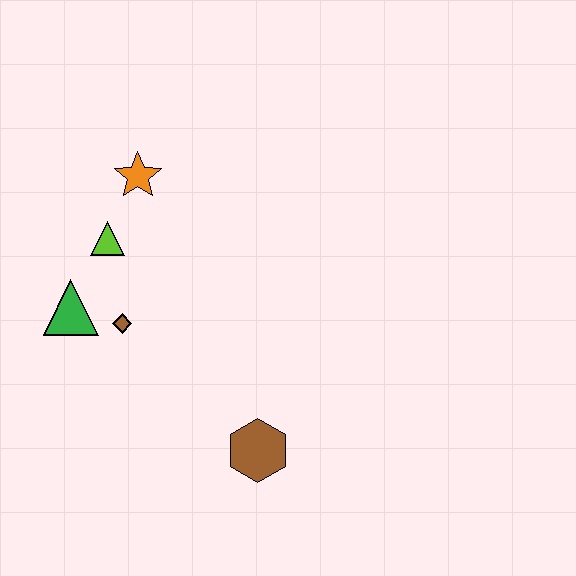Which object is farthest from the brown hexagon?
The orange star is farthest from the brown hexagon.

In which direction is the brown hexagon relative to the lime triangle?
The brown hexagon is below the lime triangle.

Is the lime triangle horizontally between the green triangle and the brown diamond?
Yes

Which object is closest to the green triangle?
The brown diamond is closest to the green triangle.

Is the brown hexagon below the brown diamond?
Yes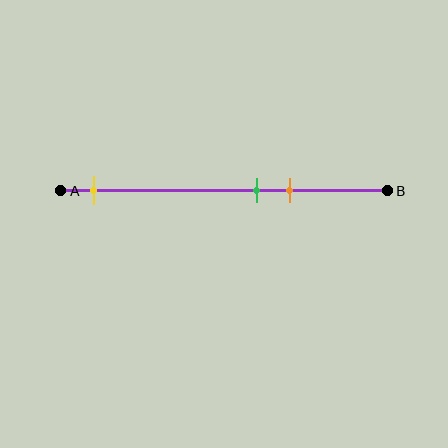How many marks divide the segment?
There are 3 marks dividing the segment.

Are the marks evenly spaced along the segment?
No, the marks are not evenly spaced.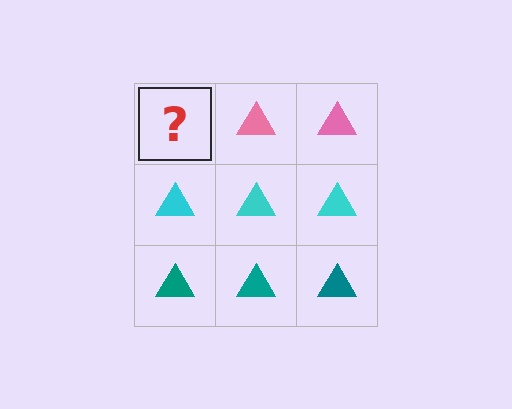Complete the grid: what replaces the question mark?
The question mark should be replaced with a pink triangle.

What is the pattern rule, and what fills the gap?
The rule is that each row has a consistent color. The gap should be filled with a pink triangle.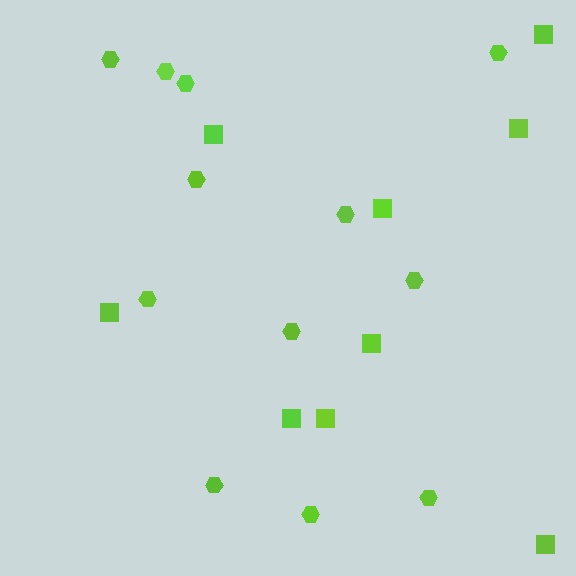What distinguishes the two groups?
There are 2 groups: one group of hexagons (12) and one group of squares (9).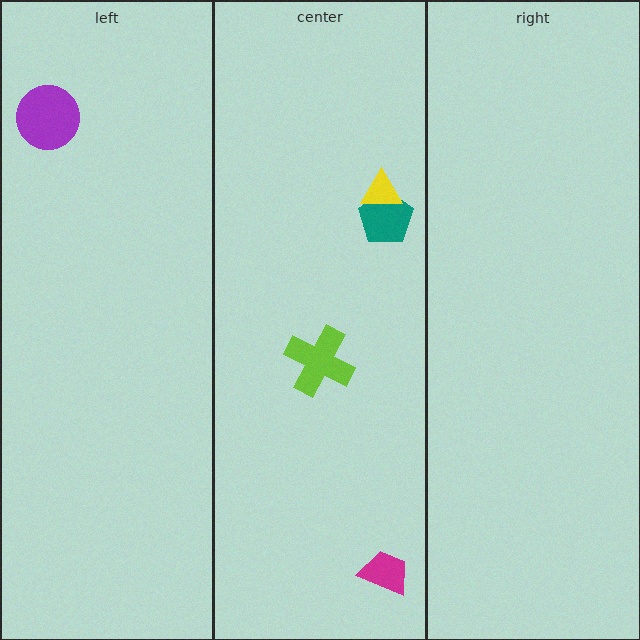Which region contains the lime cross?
The center region.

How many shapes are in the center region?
4.